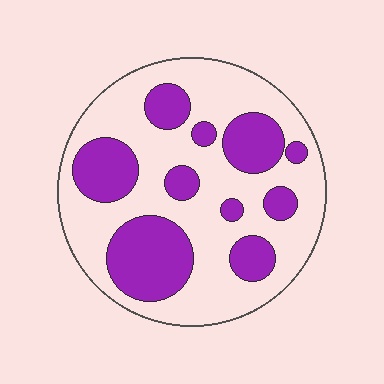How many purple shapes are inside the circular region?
10.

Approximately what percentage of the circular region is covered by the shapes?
Approximately 35%.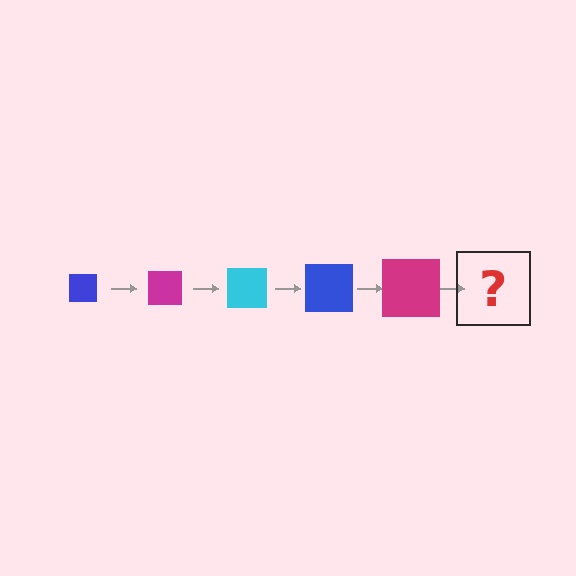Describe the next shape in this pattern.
It should be a cyan square, larger than the previous one.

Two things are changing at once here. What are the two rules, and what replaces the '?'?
The two rules are that the square grows larger each step and the color cycles through blue, magenta, and cyan. The '?' should be a cyan square, larger than the previous one.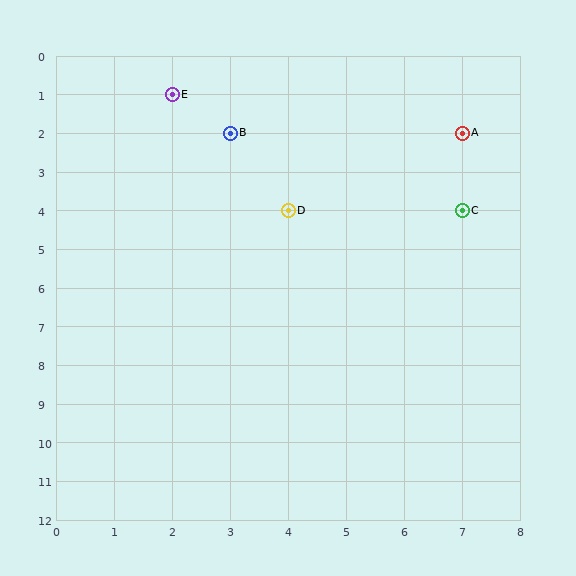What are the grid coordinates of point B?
Point B is at grid coordinates (3, 2).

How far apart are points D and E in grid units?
Points D and E are 2 columns and 3 rows apart (about 3.6 grid units diagonally).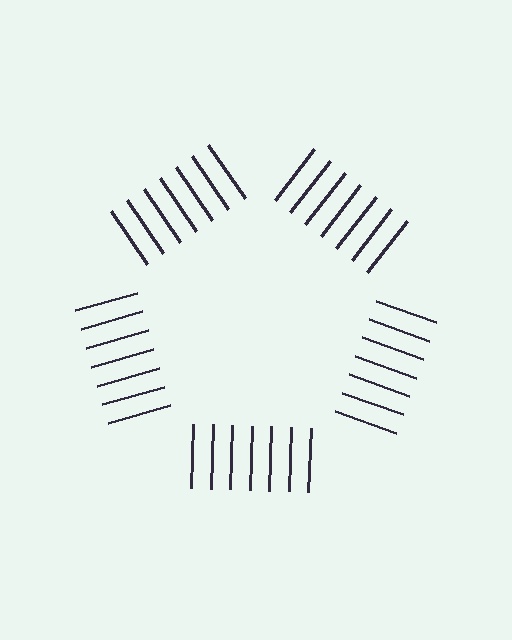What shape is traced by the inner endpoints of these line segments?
An illusory pentagon — the line segments terminate on its edges but no continuous stroke is drawn.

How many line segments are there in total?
35 — 7 along each of the 5 edges.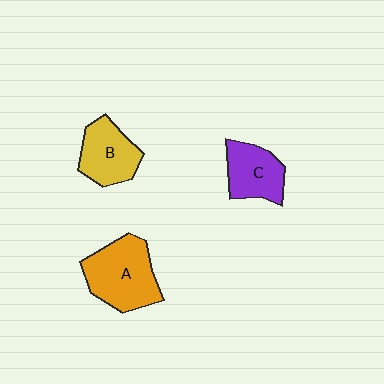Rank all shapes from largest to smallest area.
From largest to smallest: A (orange), B (yellow), C (purple).